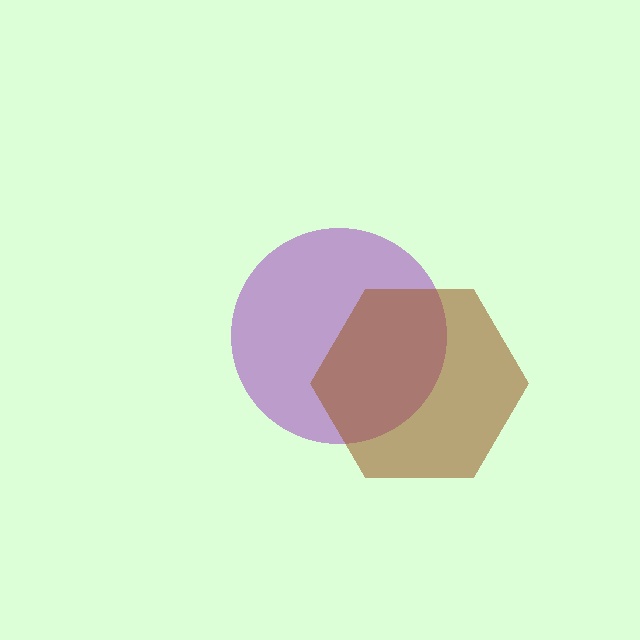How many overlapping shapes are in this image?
There are 2 overlapping shapes in the image.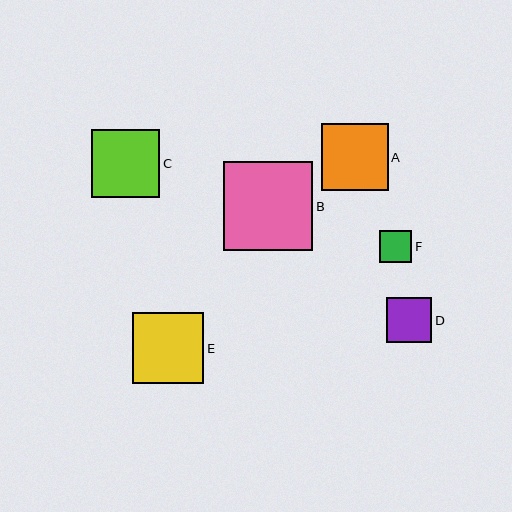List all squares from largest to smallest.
From largest to smallest: B, E, C, A, D, F.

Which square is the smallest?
Square F is the smallest with a size of approximately 32 pixels.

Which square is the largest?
Square B is the largest with a size of approximately 89 pixels.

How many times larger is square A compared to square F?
Square A is approximately 2.1 times the size of square F.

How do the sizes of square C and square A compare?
Square C and square A are approximately the same size.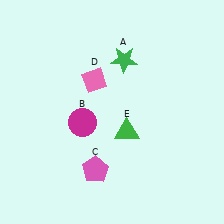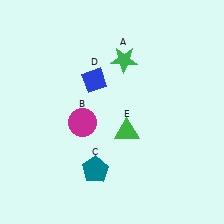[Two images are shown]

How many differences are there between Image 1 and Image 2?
There are 2 differences between the two images.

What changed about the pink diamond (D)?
In Image 1, D is pink. In Image 2, it changed to blue.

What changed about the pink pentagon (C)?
In Image 1, C is pink. In Image 2, it changed to teal.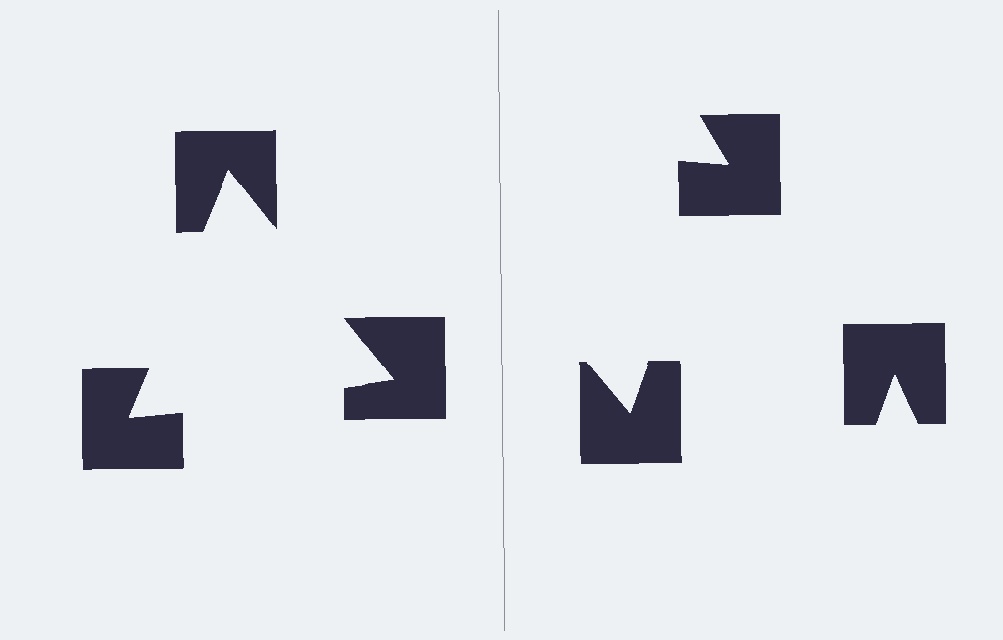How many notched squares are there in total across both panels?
6 — 3 on each side.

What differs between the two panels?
The notched squares are positioned identically on both sides; only the wedge orientations differ. On the left they align to a triangle; on the right they are misaligned.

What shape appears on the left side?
An illusory triangle.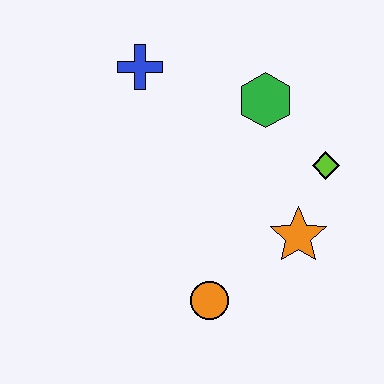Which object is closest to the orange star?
The lime diamond is closest to the orange star.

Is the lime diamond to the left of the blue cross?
No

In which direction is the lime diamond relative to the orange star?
The lime diamond is above the orange star.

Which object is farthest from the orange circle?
The blue cross is farthest from the orange circle.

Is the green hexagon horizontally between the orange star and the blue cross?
Yes